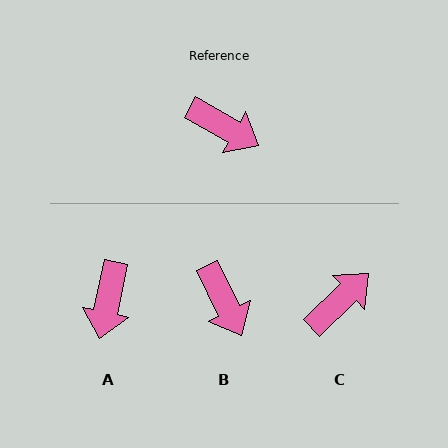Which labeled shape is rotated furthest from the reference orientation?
C, about 73 degrees away.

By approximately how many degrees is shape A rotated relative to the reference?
Approximately 73 degrees clockwise.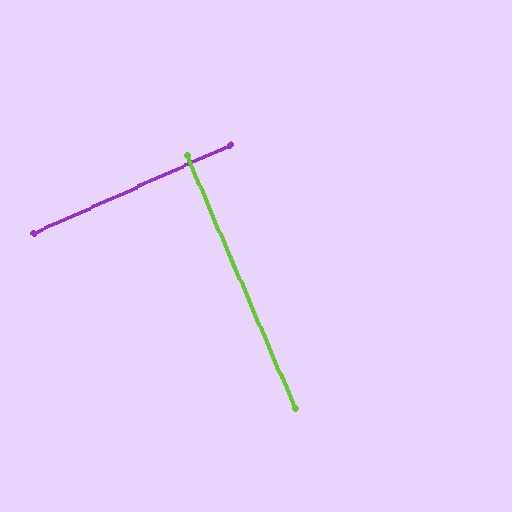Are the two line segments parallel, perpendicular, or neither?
Perpendicular — they meet at approximately 89°.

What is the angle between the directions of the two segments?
Approximately 89 degrees.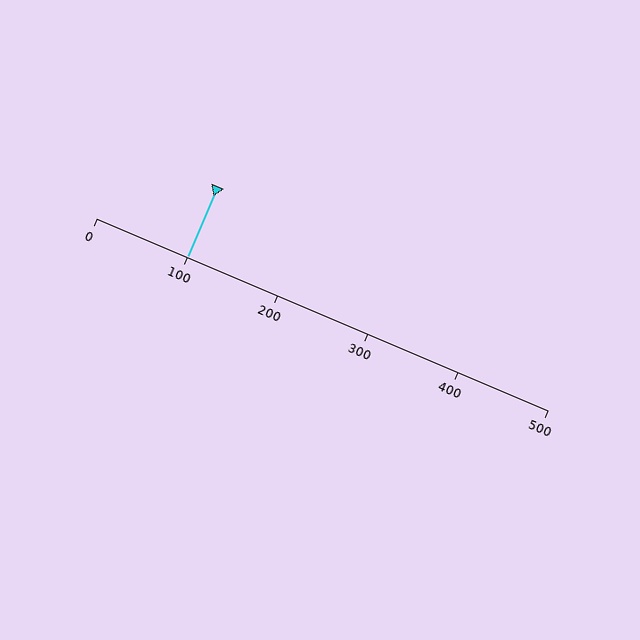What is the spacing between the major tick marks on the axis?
The major ticks are spaced 100 apart.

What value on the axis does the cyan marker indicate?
The marker indicates approximately 100.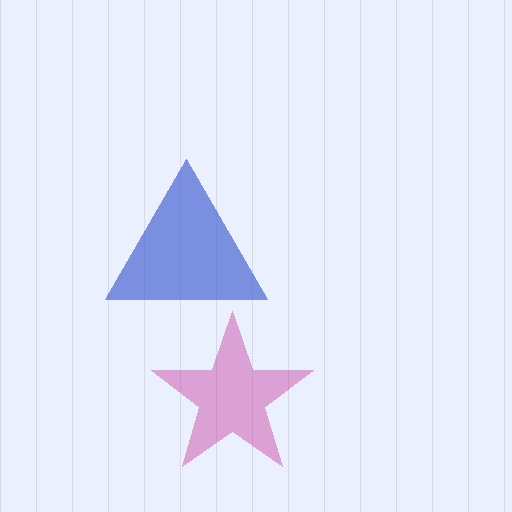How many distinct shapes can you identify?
There are 2 distinct shapes: a blue triangle, a magenta star.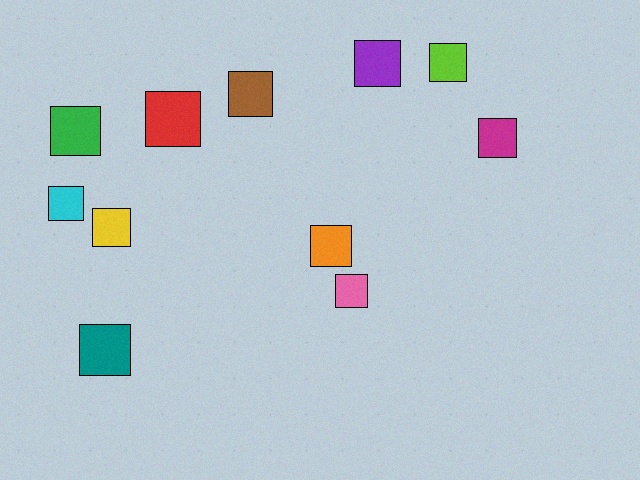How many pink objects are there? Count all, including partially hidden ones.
There is 1 pink object.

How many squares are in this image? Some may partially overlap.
There are 11 squares.